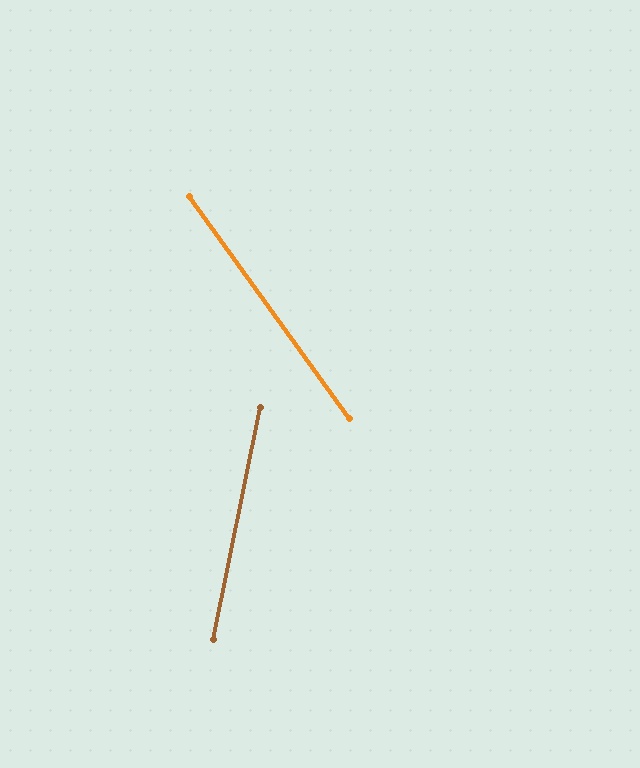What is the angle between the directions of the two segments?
Approximately 47 degrees.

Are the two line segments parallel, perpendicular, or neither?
Neither parallel nor perpendicular — they differ by about 47°.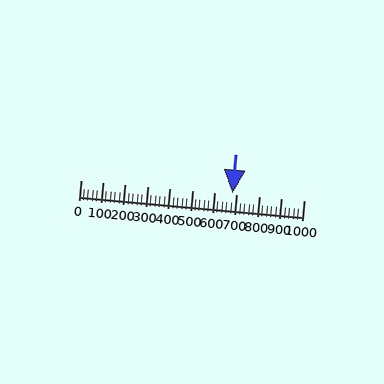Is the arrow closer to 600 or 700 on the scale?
The arrow is closer to 700.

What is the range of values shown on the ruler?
The ruler shows values from 0 to 1000.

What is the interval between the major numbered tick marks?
The major tick marks are spaced 100 units apart.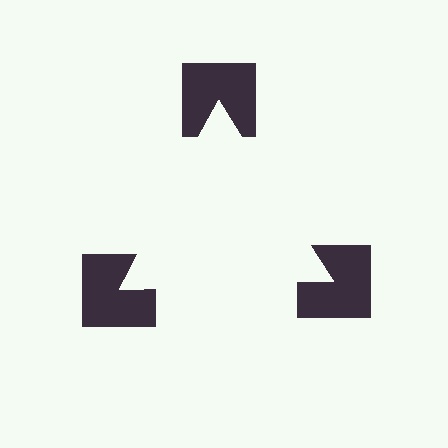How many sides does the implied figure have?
3 sides.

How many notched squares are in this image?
There are 3 — one at each vertex of the illusory triangle.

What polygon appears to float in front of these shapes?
An illusory triangle — its edges are inferred from the aligned wedge cuts in the notched squares, not physically drawn.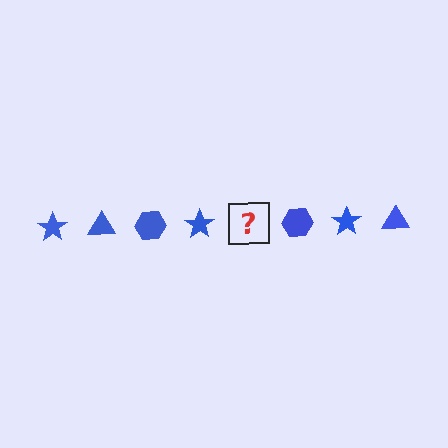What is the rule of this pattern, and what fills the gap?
The rule is that the pattern cycles through star, triangle, hexagon shapes in blue. The gap should be filled with a blue triangle.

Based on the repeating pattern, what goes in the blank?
The blank should be a blue triangle.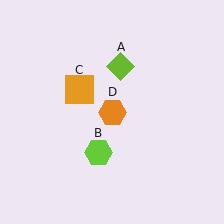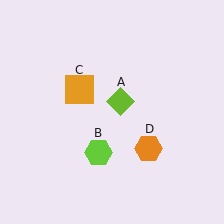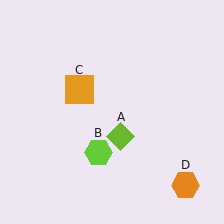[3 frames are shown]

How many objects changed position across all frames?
2 objects changed position: lime diamond (object A), orange hexagon (object D).